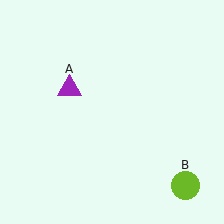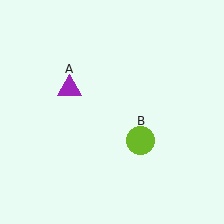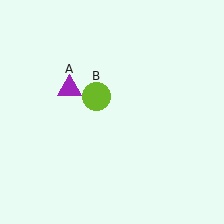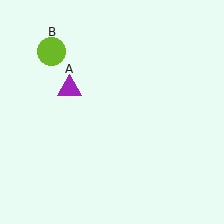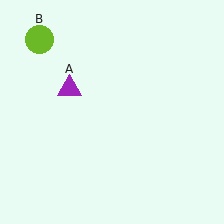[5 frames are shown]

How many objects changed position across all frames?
1 object changed position: lime circle (object B).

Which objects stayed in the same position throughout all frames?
Purple triangle (object A) remained stationary.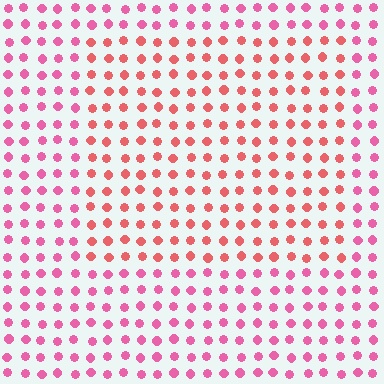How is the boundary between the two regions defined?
The boundary is defined purely by a slight shift in hue (about 28 degrees). Spacing, size, and orientation are identical on both sides.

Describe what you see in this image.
The image is filled with small pink elements in a uniform arrangement. A rectangle-shaped region is visible where the elements are tinted to a slightly different hue, forming a subtle color boundary.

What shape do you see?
I see a rectangle.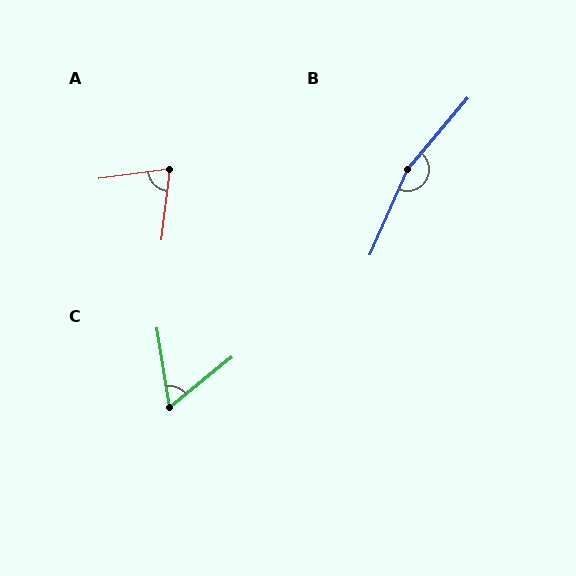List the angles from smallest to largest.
C (60°), A (76°), B (163°).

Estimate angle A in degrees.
Approximately 76 degrees.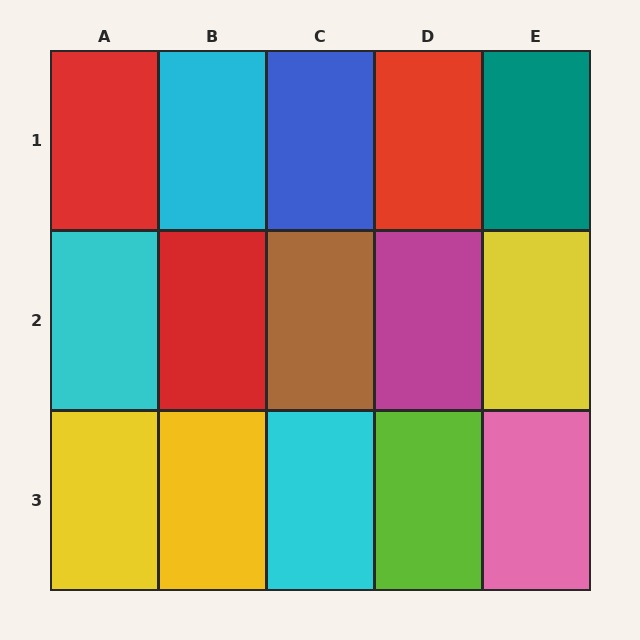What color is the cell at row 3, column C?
Cyan.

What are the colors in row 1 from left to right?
Red, cyan, blue, red, teal.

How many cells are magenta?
1 cell is magenta.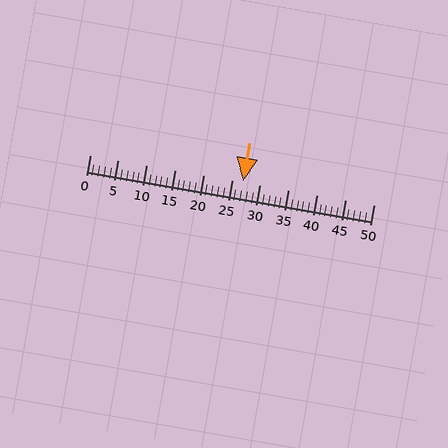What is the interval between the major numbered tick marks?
The major tick marks are spaced 5 units apart.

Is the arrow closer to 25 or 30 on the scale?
The arrow is closer to 25.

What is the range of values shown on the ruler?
The ruler shows values from 0 to 50.